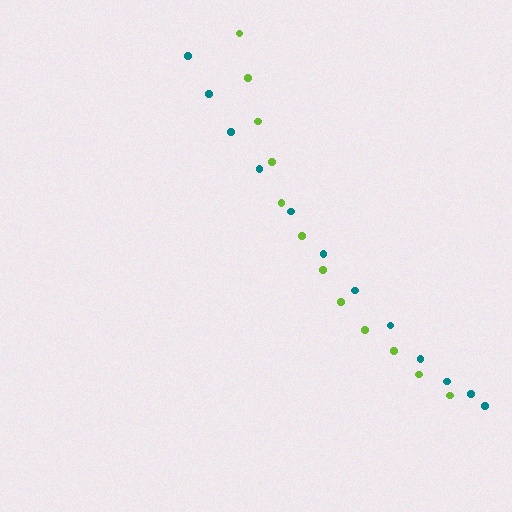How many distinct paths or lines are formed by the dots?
There are 2 distinct paths.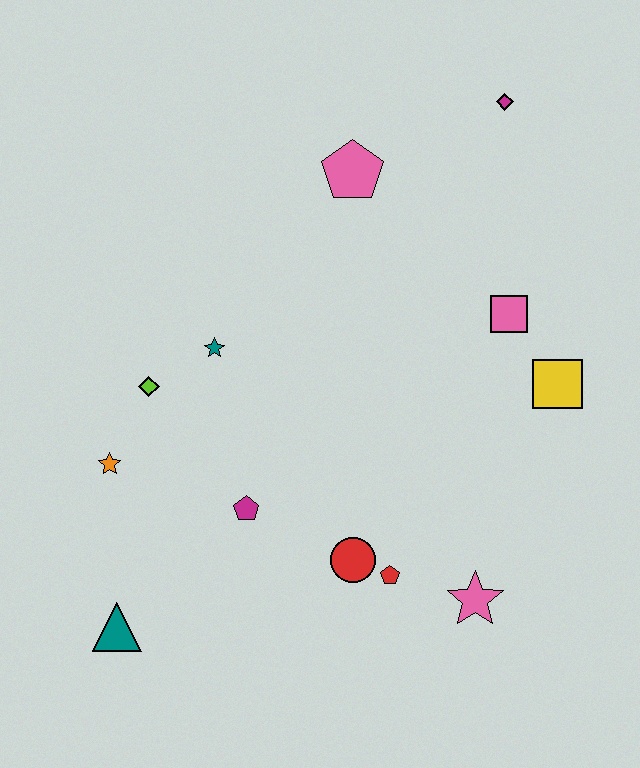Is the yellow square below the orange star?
No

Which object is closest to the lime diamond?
The teal star is closest to the lime diamond.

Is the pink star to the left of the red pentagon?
No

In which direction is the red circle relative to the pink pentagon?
The red circle is below the pink pentagon.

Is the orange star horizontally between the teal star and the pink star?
No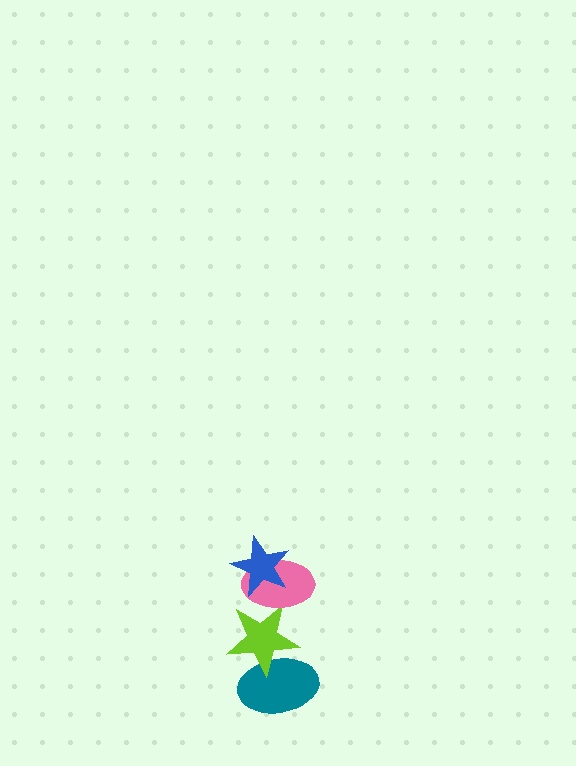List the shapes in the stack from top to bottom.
From top to bottom: the blue star, the pink ellipse, the lime star, the teal ellipse.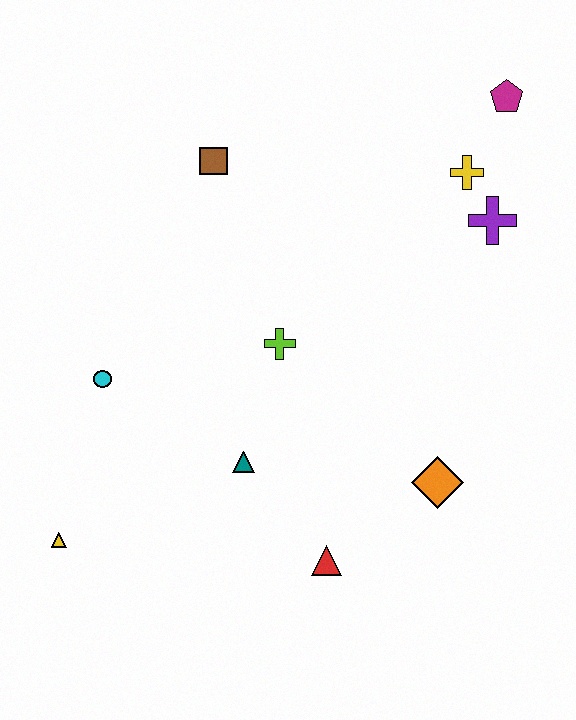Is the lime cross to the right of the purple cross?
No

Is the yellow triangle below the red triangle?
No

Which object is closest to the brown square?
The lime cross is closest to the brown square.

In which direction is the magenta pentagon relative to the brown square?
The magenta pentagon is to the right of the brown square.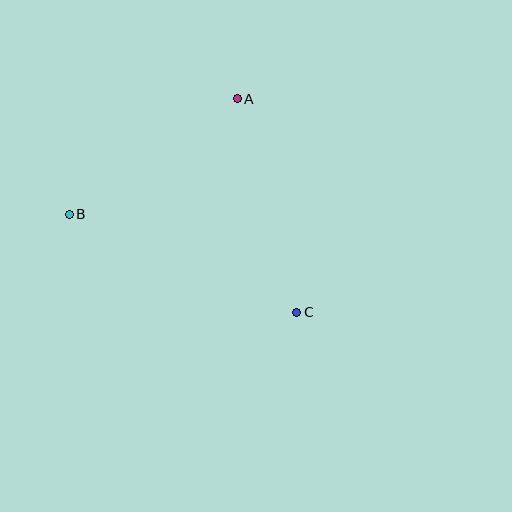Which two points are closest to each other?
Points A and B are closest to each other.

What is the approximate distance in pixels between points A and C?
The distance between A and C is approximately 222 pixels.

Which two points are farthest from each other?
Points B and C are farthest from each other.